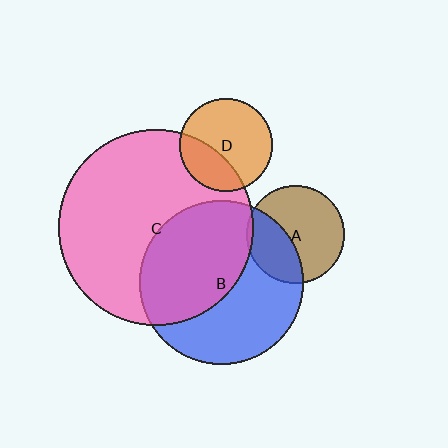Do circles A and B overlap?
Yes.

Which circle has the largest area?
Circle C (pink).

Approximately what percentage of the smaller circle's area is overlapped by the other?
Approximately 35%.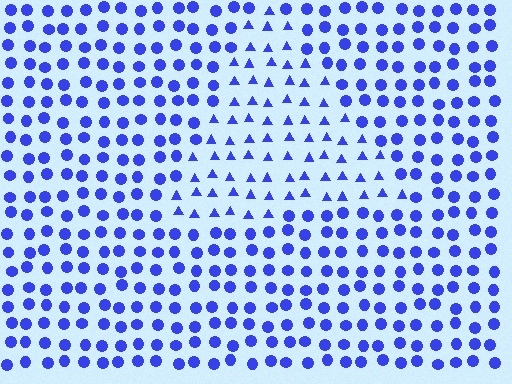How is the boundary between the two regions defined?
The boundary is defined by a change in element shape: triangles inside vs. circles outside. All elements share the same color and spacing.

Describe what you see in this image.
The image is filled with small blue elements arranged in a uniform grid. A triangle-shaped region contains triangles, while the surrounding area contains circles. The boundary is defined purely by the change in element shape.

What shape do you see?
I see a triangle.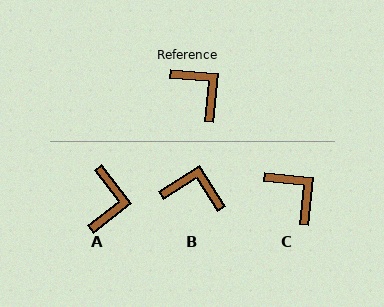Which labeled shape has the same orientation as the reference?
C.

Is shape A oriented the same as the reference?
No, it is off by about 46 degrees.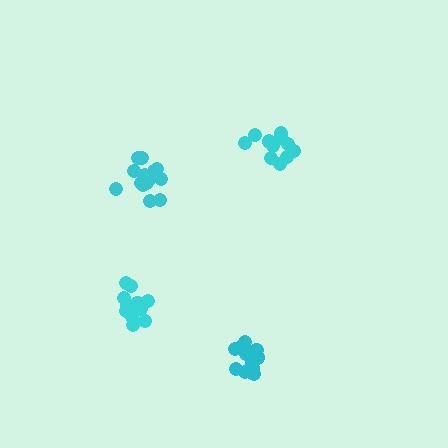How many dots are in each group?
Group 1: 16 dots, Group 2: 12 dots, Group 3: 14 dots, Group 4: 13 dots (55 total).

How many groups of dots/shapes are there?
There are 4 groups.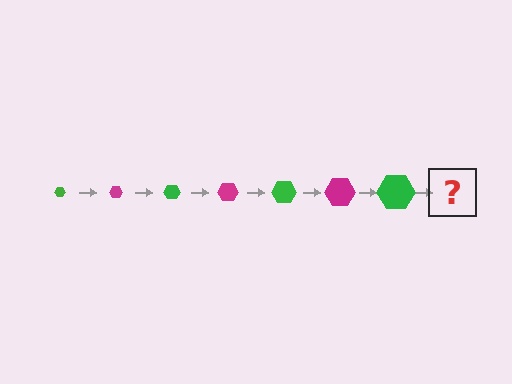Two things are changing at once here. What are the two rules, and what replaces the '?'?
The two rules are that the hexagon grows larger each step and the color cycles through green and magenta. The '?' should be a magenta hexagon, larger than the previous one.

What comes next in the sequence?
The next element should be a magenta hexagon, larger than the previous one.